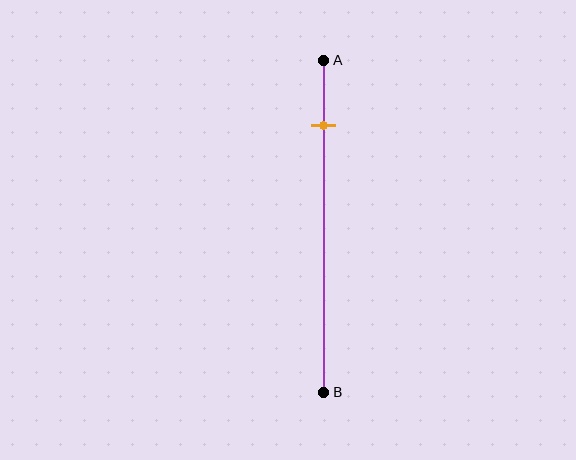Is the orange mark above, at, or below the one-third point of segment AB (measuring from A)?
The orange mark is above the one-third point of segment AB.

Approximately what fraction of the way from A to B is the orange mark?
The orange mark is approximately 20% of the way from A to B.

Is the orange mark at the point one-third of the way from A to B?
No, the mark is at about 20% from A, not at the 33% one-third point.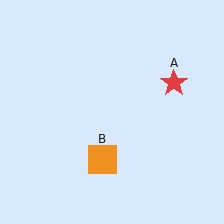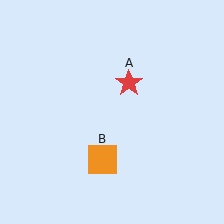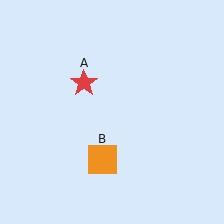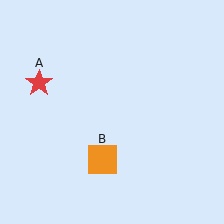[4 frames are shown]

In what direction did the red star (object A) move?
The red star (object A) moved left.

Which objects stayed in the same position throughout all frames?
Orange square (object B) remained stationary.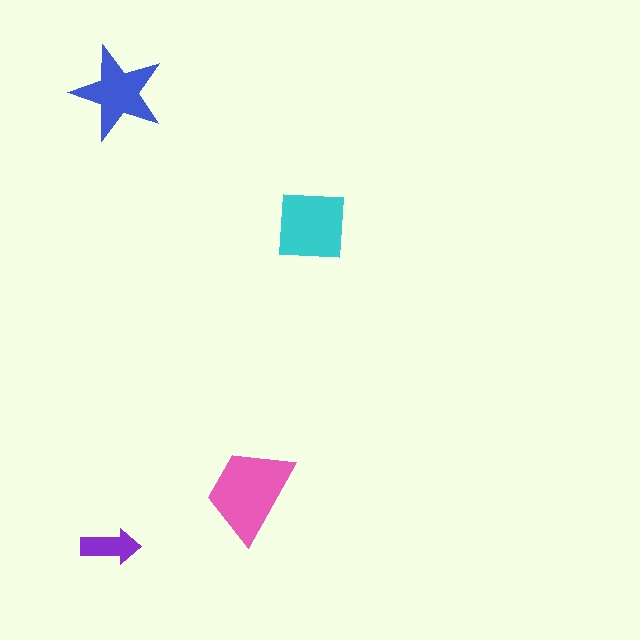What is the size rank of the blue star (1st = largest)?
3rd.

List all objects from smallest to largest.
The purple arrow, the blue star, the cyan square, the pink trapezoid.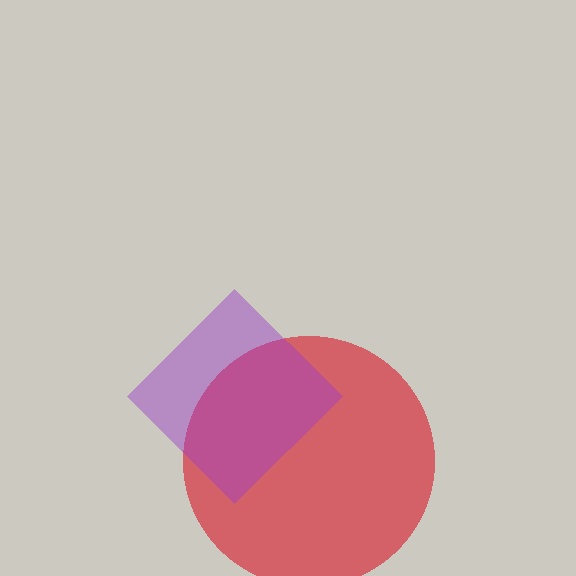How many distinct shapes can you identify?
There are 2 distinct shapes: a red circle, a purple diamond.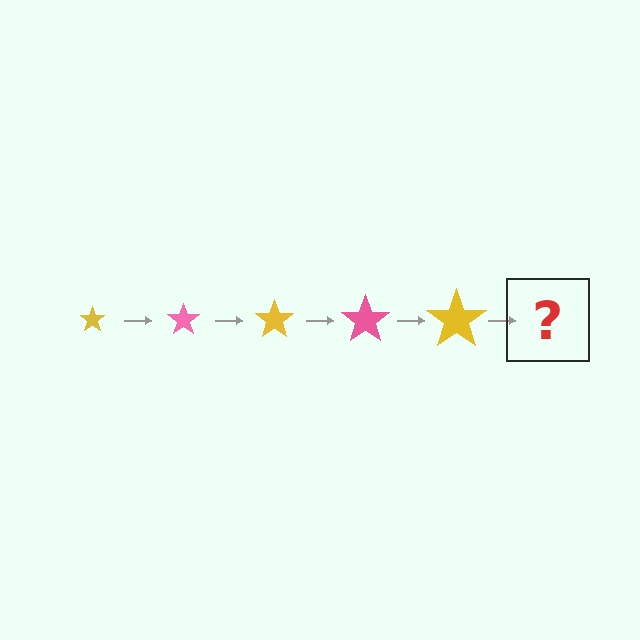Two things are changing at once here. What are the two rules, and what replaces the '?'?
The two rules are that the star grows larger each step and the color cycles through yellow and pink. The '?' should be a pink star, larger than the previous one.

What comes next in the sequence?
The next element should be a pink star, larger than the previous one.